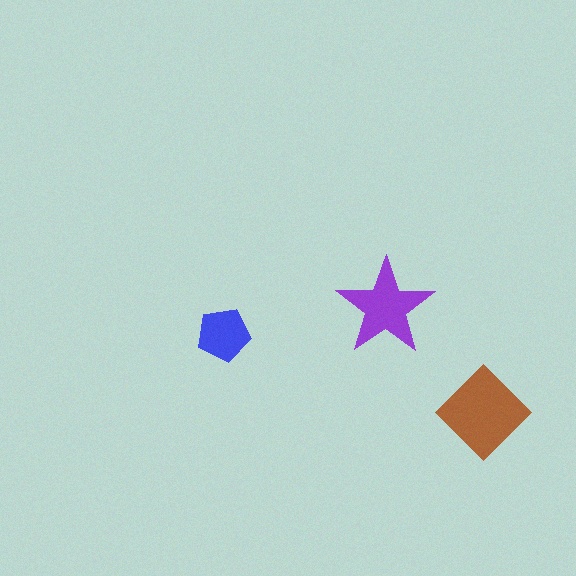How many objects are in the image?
There are 3 objects in the image.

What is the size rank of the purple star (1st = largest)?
2nd.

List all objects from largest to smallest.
The brown diamond, the purple star, the blue pentagon.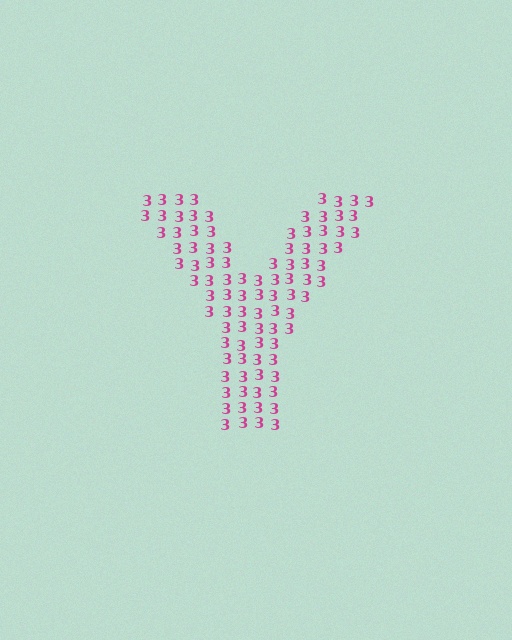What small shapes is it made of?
It is made of small digit 3's.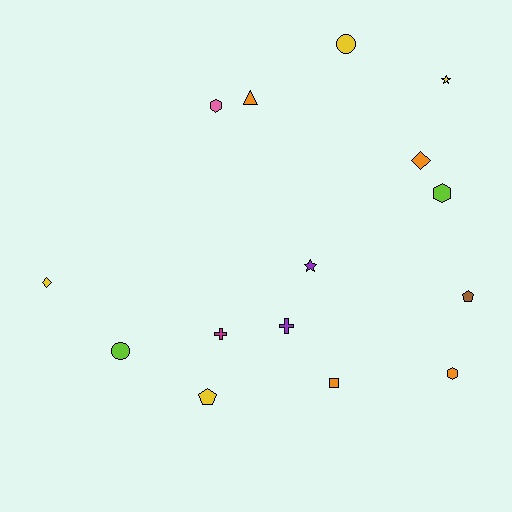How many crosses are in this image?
There are 2 crosses.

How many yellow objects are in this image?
There are 4 yellow objects.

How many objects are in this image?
There are 15 objects.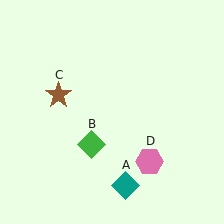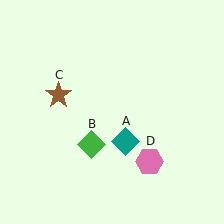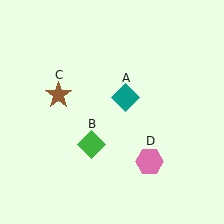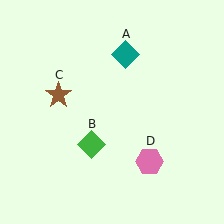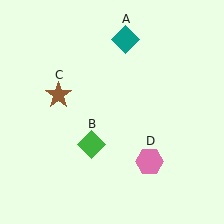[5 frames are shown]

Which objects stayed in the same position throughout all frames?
Green diamond (object B) and brown star (object C) and pink hexagon (object D) remained stationary.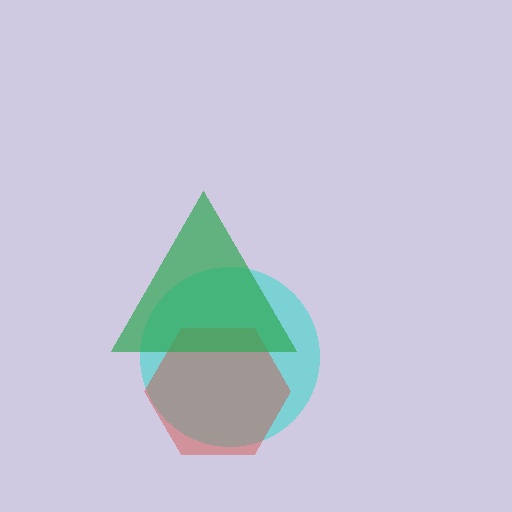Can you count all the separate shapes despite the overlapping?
Yes, there are 3 separate shapes.